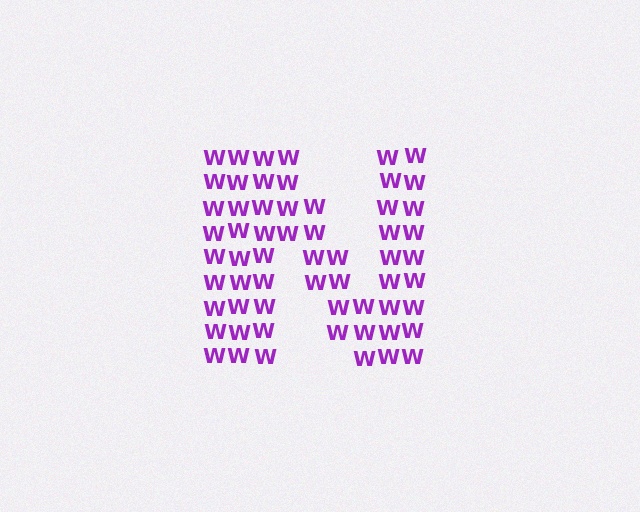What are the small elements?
The small elements are letter W's.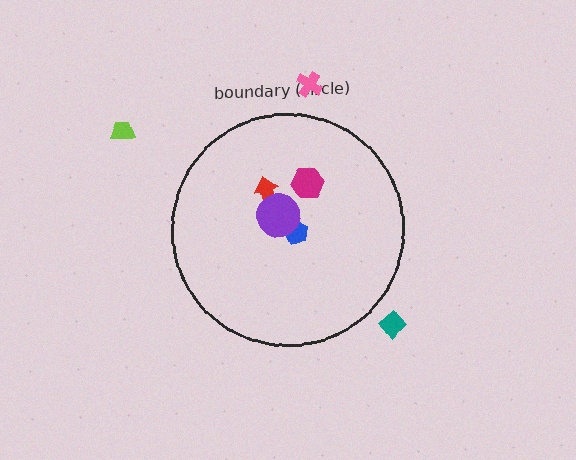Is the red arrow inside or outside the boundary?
Inside.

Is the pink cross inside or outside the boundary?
Outside.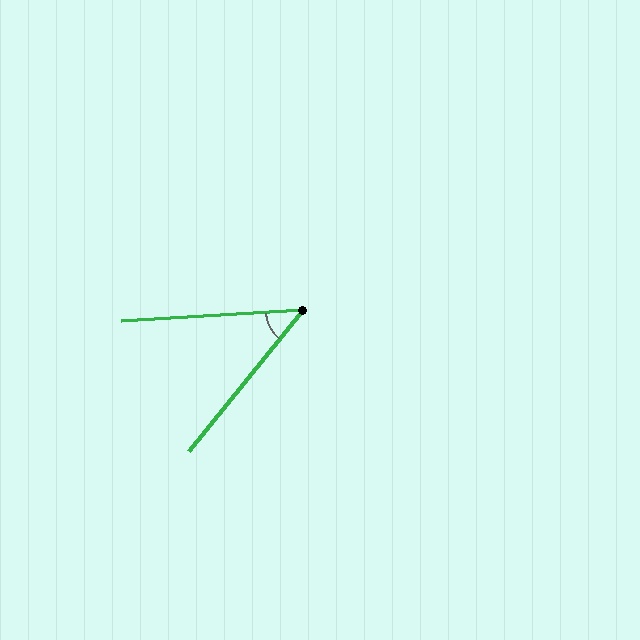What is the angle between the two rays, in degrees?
Approximately 47 degrees.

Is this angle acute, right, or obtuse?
It is acute.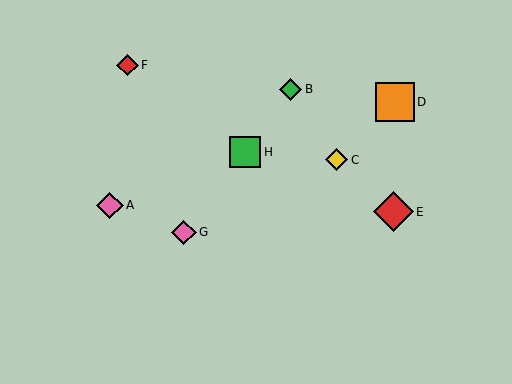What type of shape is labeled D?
Shape D is an orange square.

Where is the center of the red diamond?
The center of the red diamond is at (127, 65).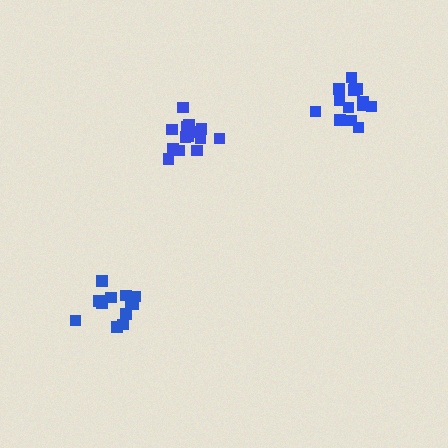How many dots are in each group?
Group 1: 14 dots, Group 2: 14 dots, Group 3: 12 dots (40 total).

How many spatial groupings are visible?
There are 3 spatial groupings.